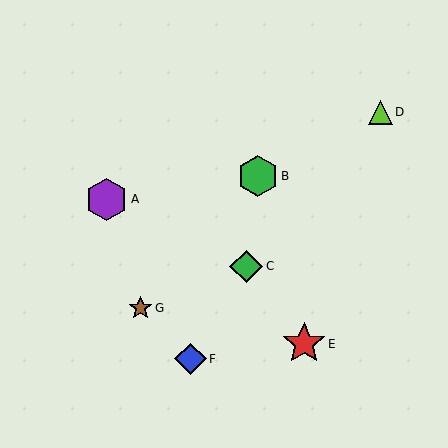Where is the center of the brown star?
The center of the brown star is at (140, 308).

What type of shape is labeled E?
Shape E is a red star.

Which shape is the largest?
The red star (labeled E) is the largest.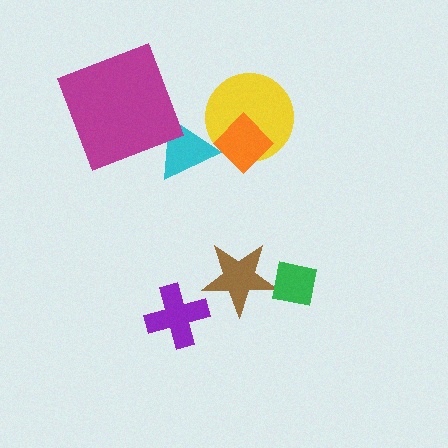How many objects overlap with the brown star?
1 object overlaps with the brown star.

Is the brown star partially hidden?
Yes, it is partially covered by another shape.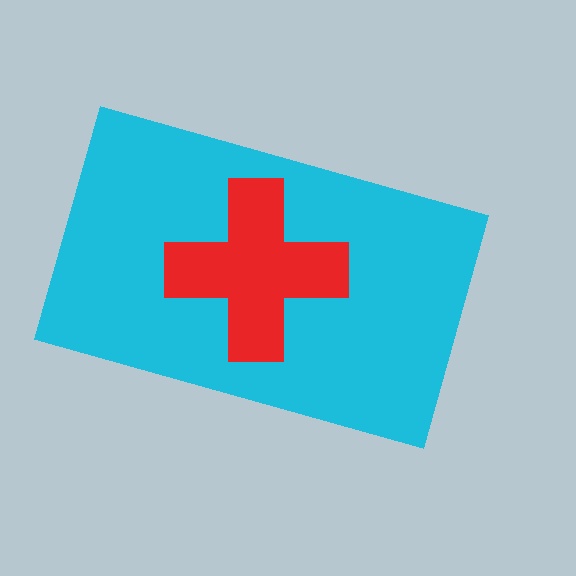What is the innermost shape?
The red cross.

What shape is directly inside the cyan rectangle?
The red cross.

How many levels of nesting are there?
2.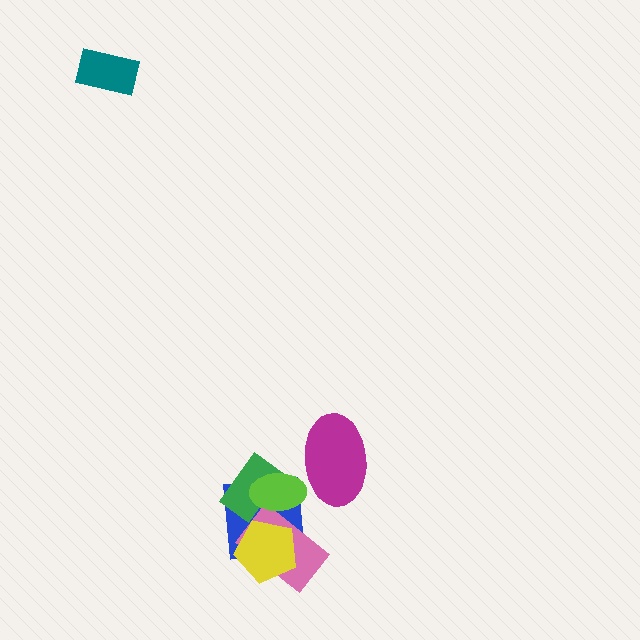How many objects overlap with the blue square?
4 objects overlap with the blue square.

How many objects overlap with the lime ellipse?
4 objects overlap with the lime ellipse.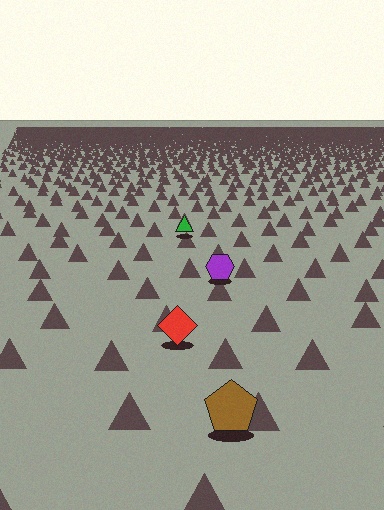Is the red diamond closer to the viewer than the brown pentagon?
No. The brown pentagon is closer — you can tell from the texture gradient: the ground texture is coarser near it.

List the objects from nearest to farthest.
From nearest to farthest: the brown pentagon, the red diamond, the purple hexagon, the green triangle.